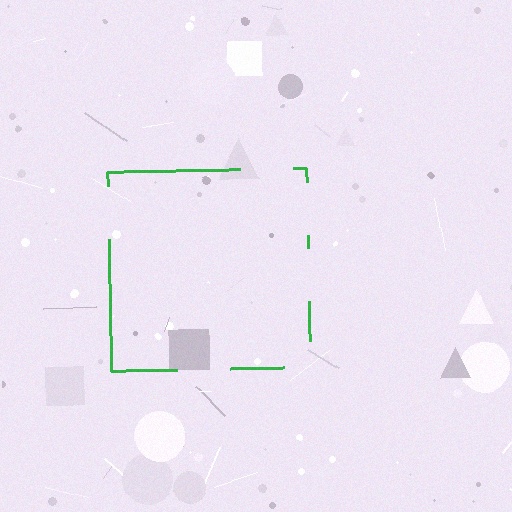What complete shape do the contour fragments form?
The contour fragments form a square.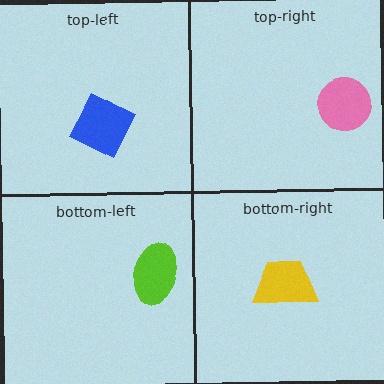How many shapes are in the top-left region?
1.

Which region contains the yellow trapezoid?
The bottom-right region.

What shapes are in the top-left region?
The blue square.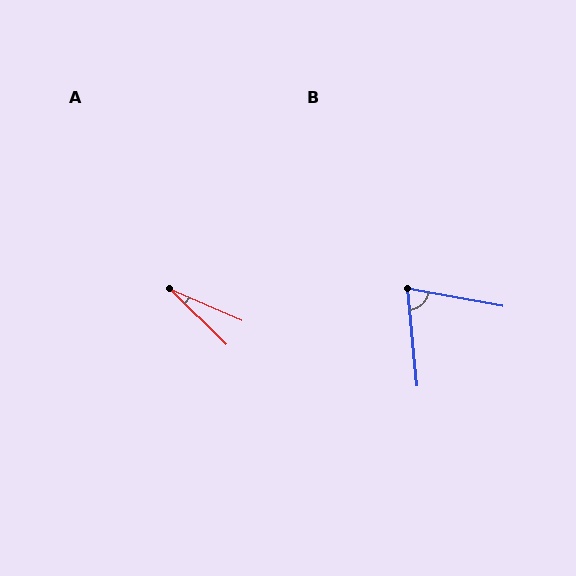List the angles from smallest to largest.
A (21°), B (74°).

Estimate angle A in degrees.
Approximately 21 degrees.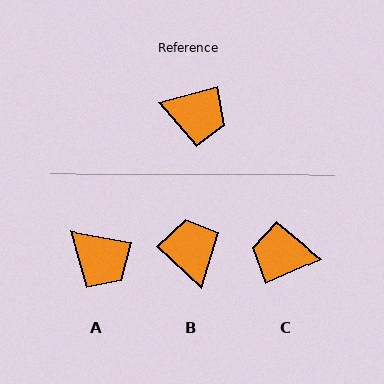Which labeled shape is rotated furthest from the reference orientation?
C, about 170 degrees away.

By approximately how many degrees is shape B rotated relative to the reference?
Approximately 123 degrees counter-clockwise.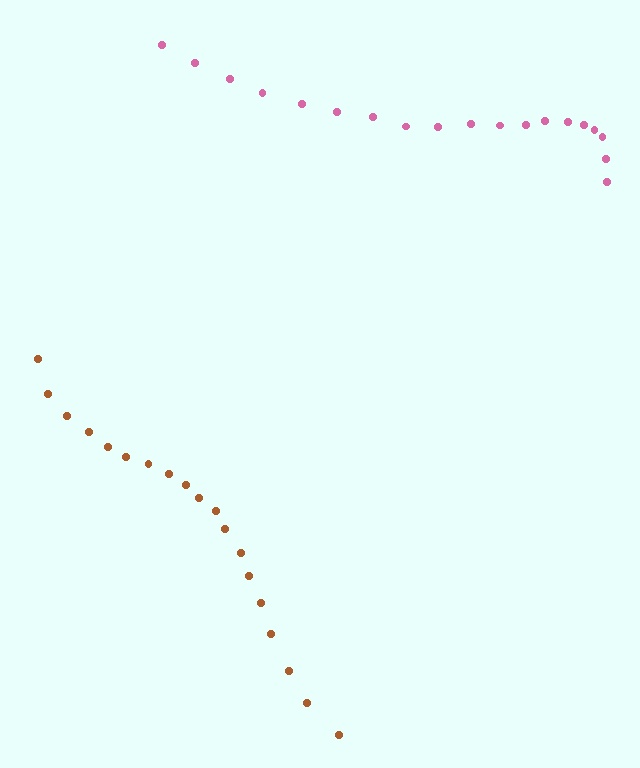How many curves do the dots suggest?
There are 2 distinct paths.